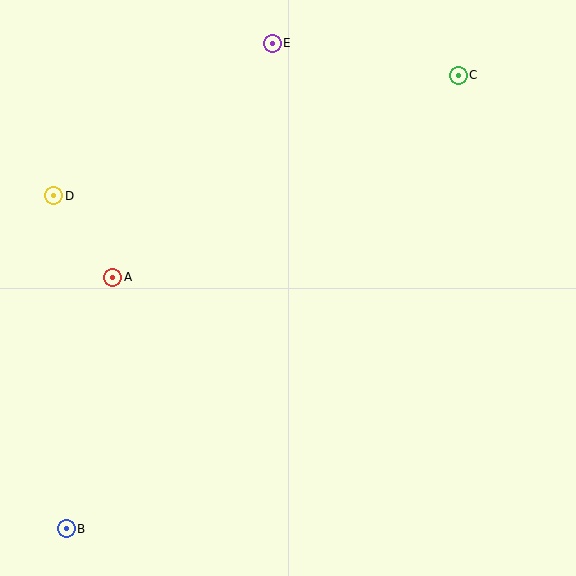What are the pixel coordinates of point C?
Point C is at (458, 75).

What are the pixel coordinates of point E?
Point E is at (272, 43).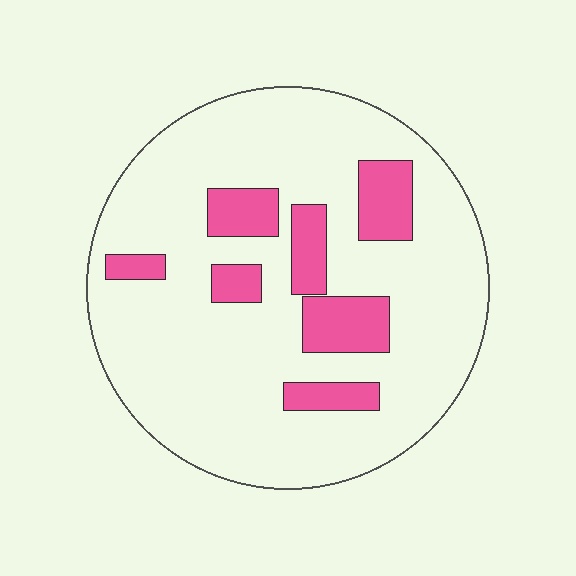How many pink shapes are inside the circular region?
7.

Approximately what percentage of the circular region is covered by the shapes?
Approximately 20%.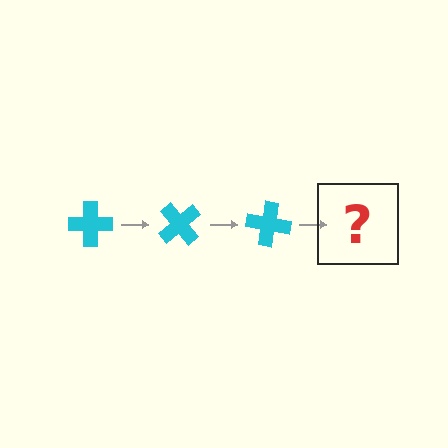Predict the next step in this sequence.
The next step is a cyan cross rotated 150 degrees.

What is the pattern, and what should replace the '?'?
The pattern is that the cross rotates 50 degrees each step. The '?' should be a cyan cross rotated 150 degrees.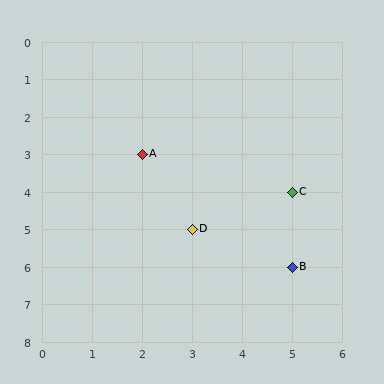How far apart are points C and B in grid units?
Points C and B are 2 rows apart.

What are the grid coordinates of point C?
Point C is at grid coordinates (5, 4).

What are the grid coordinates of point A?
Point A is at grid coordinates (2, 3).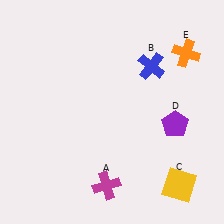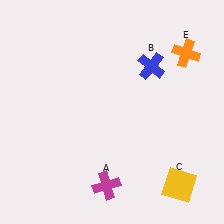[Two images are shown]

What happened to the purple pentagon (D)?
The purple pentagon (D) was removed in Image 2. It was in the bottom-right area of Image 1.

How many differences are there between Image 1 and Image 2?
There is 1 difference between the two images.